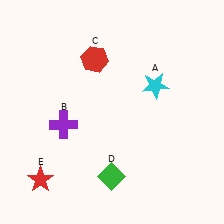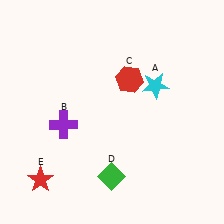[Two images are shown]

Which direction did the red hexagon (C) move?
The red hexagon (C) moved right.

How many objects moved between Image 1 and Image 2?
1 object moved between the two images.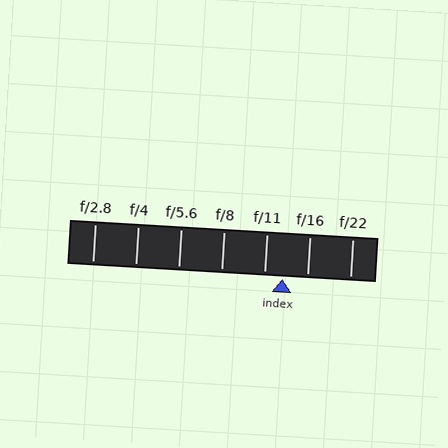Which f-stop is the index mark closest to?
The index mark is closest to f/11.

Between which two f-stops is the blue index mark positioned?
The index mark is between f/11 and f/16.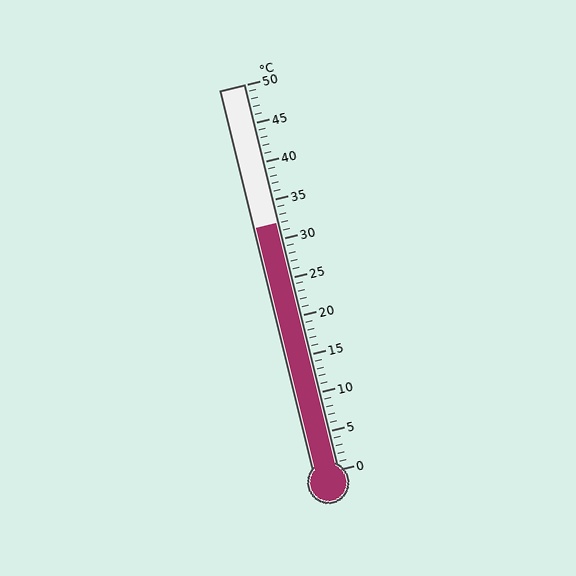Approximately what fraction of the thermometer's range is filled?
The thermometer is filled to approximately 65% of its range.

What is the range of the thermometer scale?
The thermometer scale ranges from 0°C to 50°C.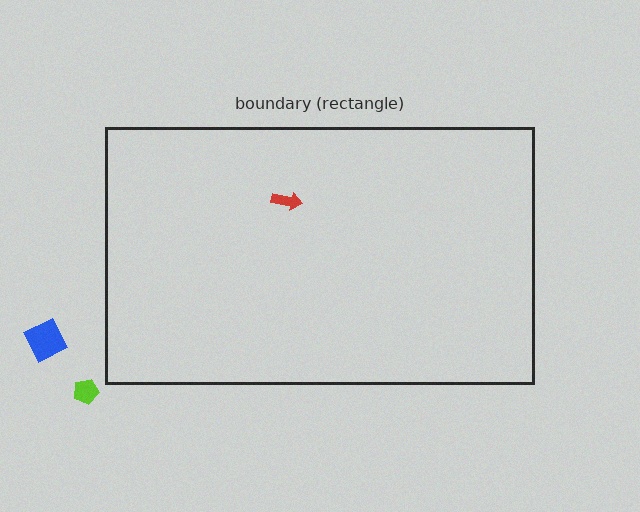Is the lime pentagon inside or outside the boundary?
Outside.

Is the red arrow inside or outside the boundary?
Inside.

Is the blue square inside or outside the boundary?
Outside.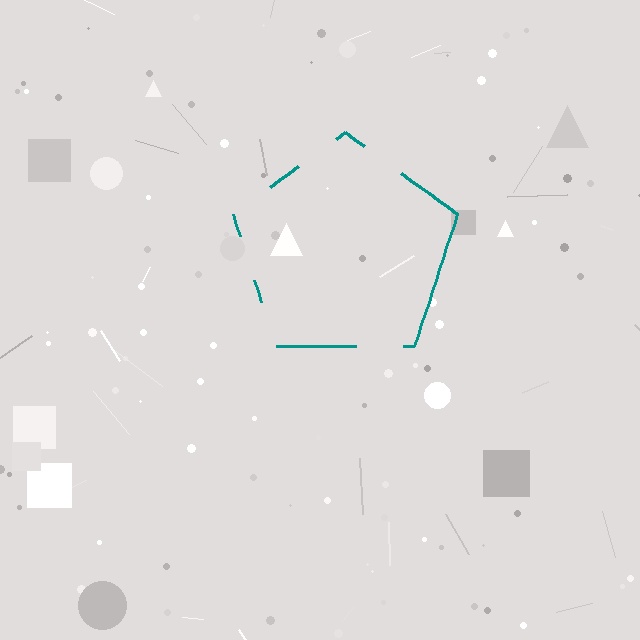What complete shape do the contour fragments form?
The contour fragments form a pentagon.